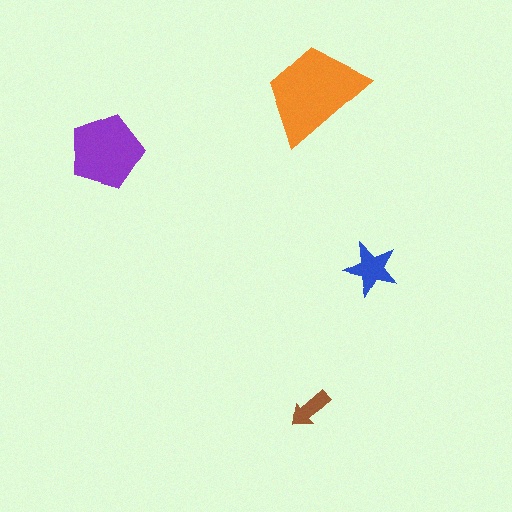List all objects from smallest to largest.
The brown arrow, the blue star, the purple pentagon, the orange trapezoid.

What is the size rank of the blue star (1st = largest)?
3rd.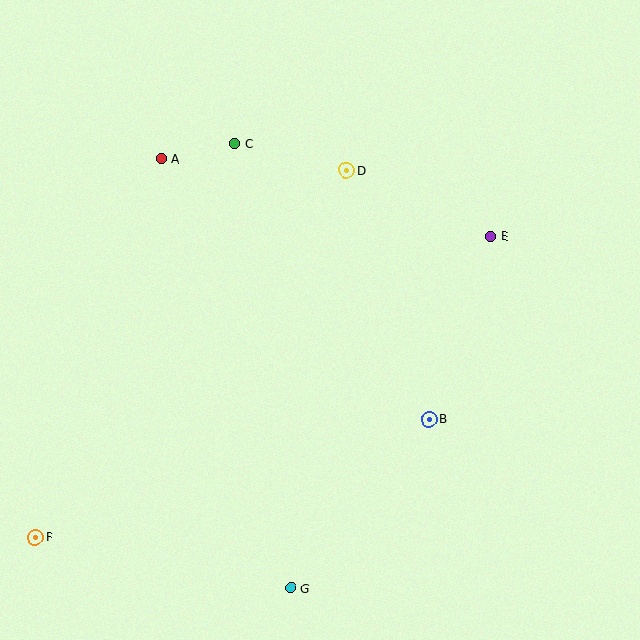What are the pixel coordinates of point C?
Point C is at (235, 144).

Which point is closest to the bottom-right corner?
Point B is closest to the bottom-right corner.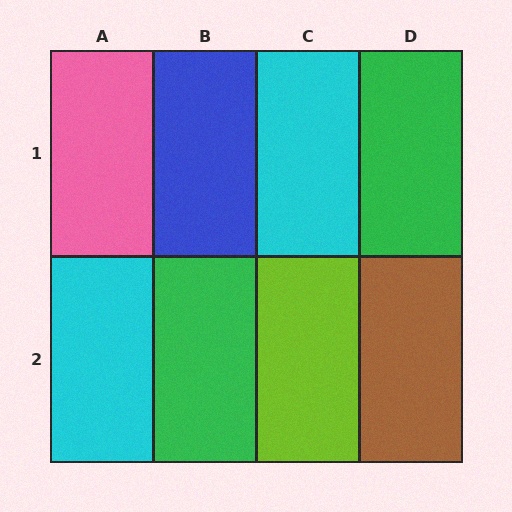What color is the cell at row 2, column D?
Brown.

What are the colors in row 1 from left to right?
Pink, blue, cyan, green.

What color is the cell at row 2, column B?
Green.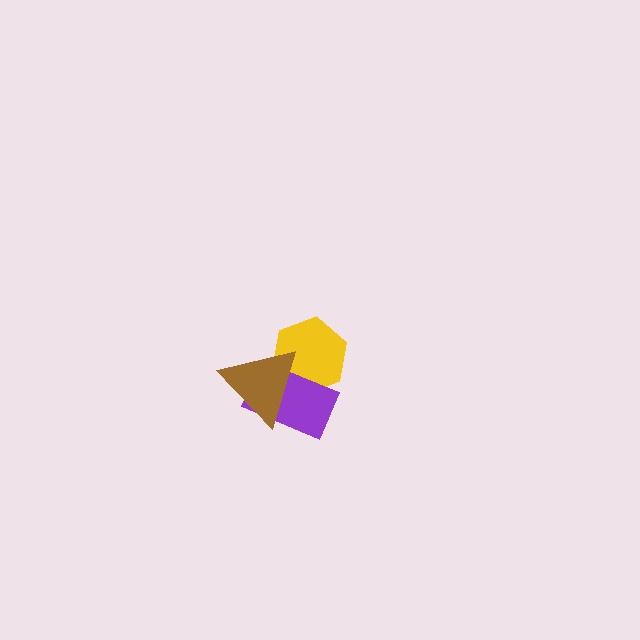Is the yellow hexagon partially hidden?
Yes, it is partially covered by another shape.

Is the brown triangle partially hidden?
No, no other shape covers it.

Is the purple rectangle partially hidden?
Yes, it is partially covered by another shape.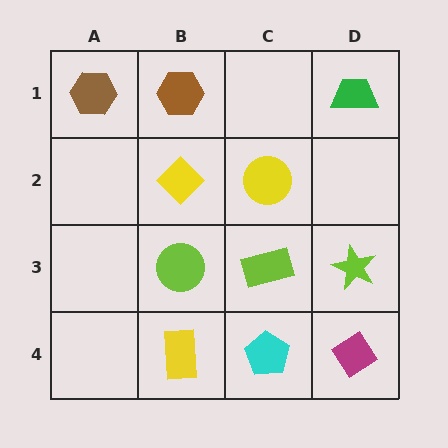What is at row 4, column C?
A cyan pentagon.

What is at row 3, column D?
A lime star.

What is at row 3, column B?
A lime circle.